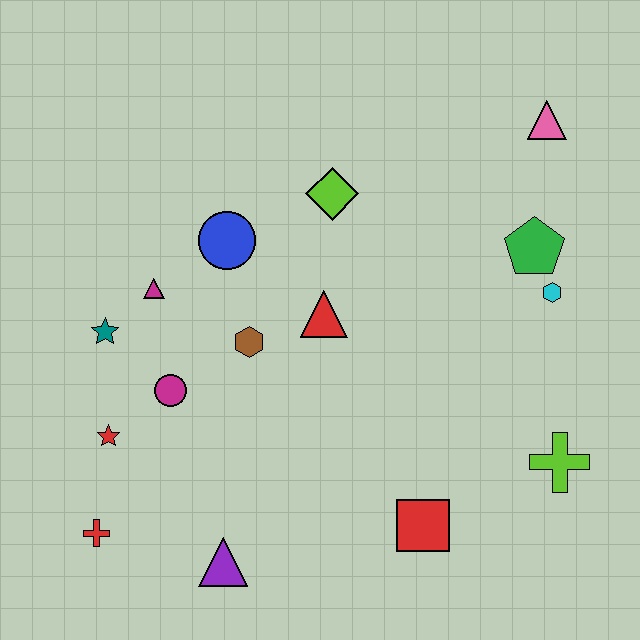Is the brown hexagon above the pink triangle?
No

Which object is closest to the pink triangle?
The green pentagon is closest to the pink triangle.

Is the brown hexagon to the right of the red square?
No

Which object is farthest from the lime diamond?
The red cross is farthest from the lime diamond.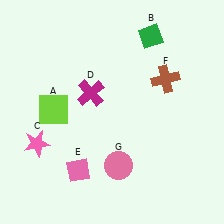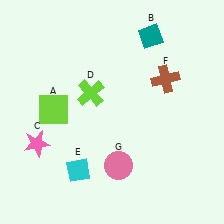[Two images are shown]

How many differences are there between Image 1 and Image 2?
There are 3 differences between the two images.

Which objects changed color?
B changed from green to teal. D changed from magenta to lime. E changed from pink to cyan.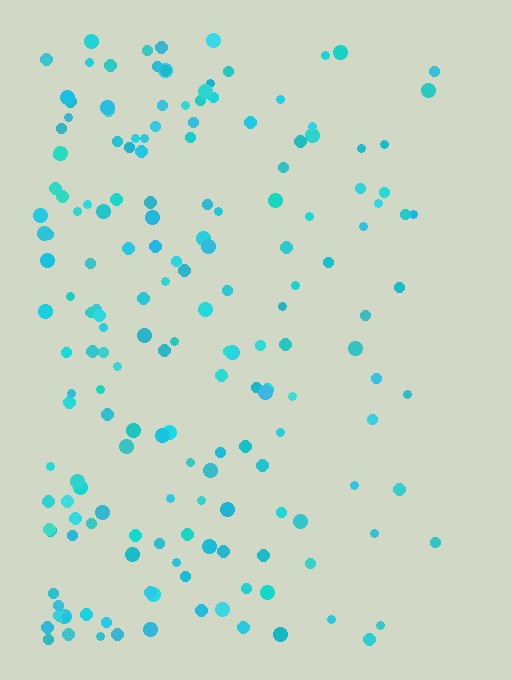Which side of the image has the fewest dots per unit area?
The right.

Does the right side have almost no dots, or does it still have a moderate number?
Still a moderate number, just noticeably fewer than the left.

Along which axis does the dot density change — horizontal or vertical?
Horizontal.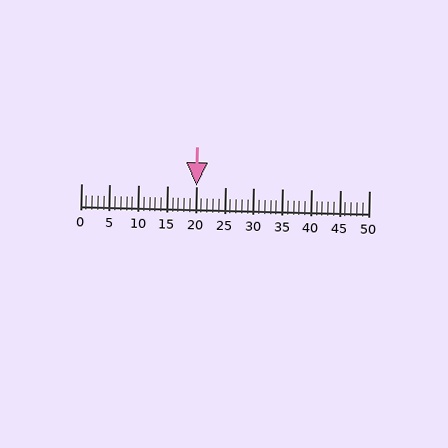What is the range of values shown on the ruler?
The ruler shows values from 0 to 50.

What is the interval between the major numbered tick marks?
The major tick marks are spaced 5 units apart.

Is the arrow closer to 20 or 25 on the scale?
The arrow is closer to 20.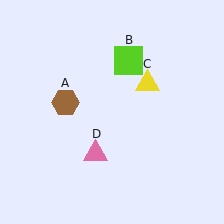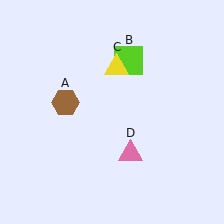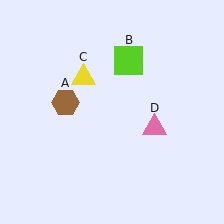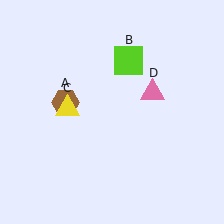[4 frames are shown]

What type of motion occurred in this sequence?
The yellow triangle (object C), pink triangle (object D) rotated counterclockwise around the center of the scene.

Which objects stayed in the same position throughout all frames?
Brown hexagon (object A) and lime square (object B) remained stationary.